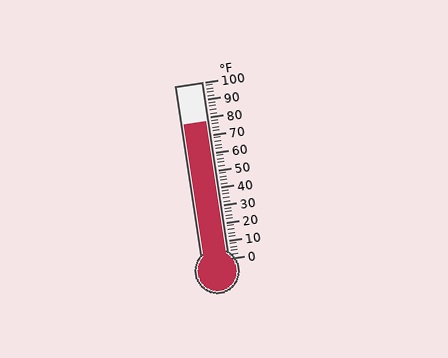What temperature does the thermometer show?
The thermometer shows approximately 78°F.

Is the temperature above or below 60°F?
The temperature is above 60°F.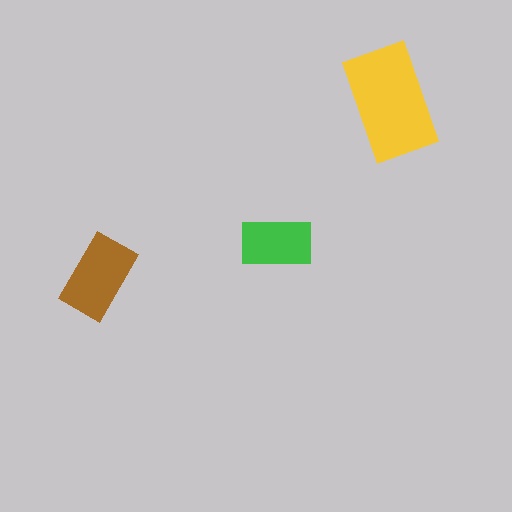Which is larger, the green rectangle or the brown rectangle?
The brown one.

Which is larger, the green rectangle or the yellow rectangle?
The yellow one.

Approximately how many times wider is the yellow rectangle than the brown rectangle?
About 1.5 times wider.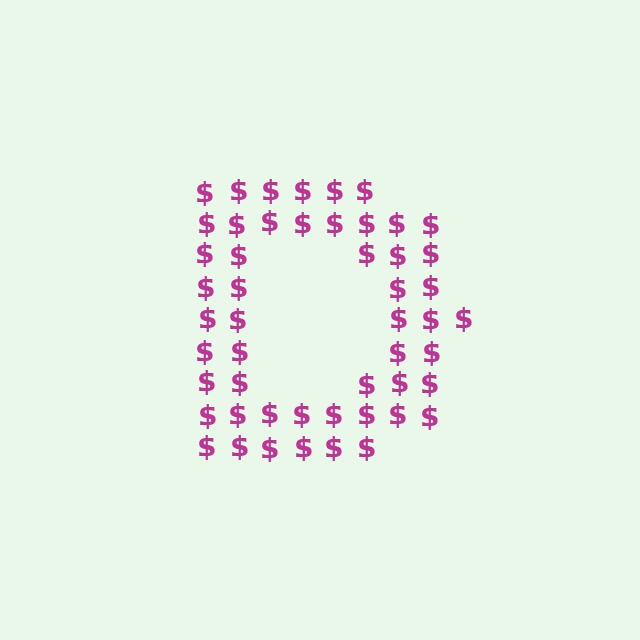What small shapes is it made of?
It is made of small dollar signs.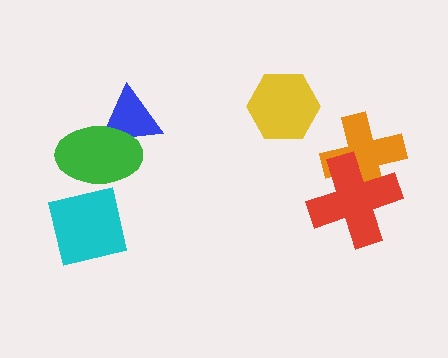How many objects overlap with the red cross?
1 object overlaps with the red cross.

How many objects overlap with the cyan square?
0 objects overlap with the cyan square.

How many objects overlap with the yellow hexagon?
0 objects overlap with the yellow hexagon.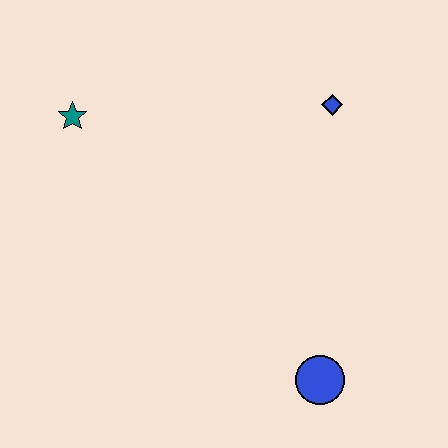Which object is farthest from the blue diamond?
The blue circle is farthest from the blue diamond.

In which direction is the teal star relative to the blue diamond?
The teal star is to the left of the blue diamond.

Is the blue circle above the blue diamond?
No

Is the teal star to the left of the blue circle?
Yes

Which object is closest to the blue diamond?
The teal star is closest to the blue diamond.